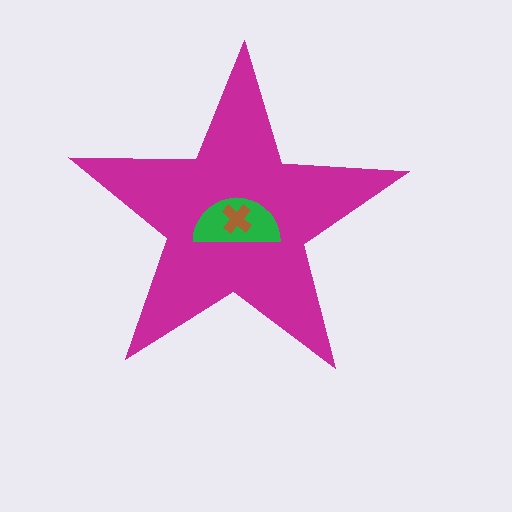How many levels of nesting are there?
3.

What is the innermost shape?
The brown cross.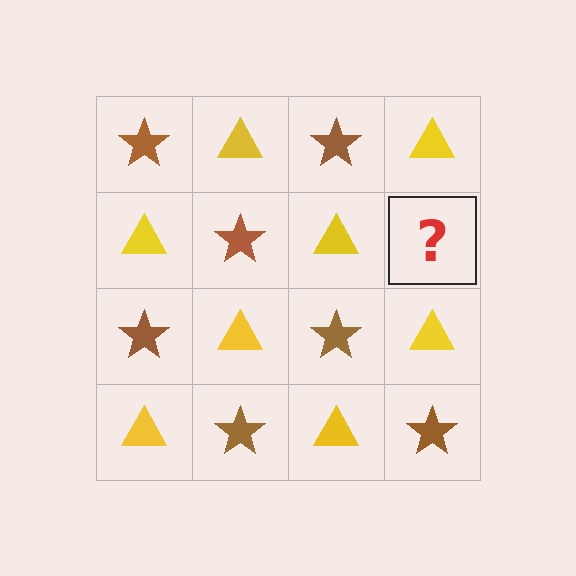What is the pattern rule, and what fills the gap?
The rule is that it alternates brown star and yellow triangle in a checkerboard pattern. The gap should be filled with a brown star.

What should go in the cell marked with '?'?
The missing cell should contain a brown star.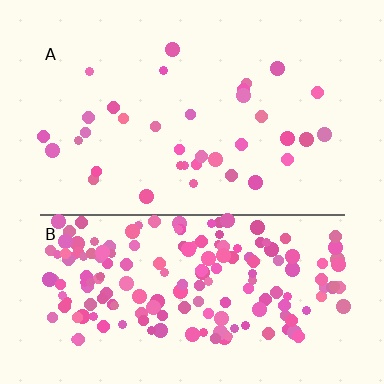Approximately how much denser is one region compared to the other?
Approximately 5.3× — region B over region A.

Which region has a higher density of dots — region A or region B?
B (the bottom).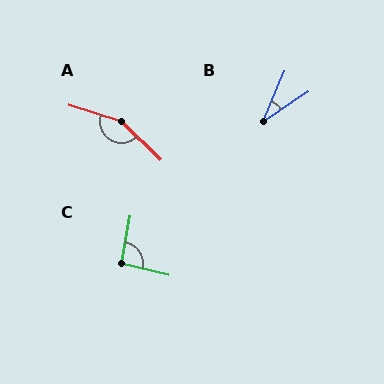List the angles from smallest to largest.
B (33°), C (94°), A (154°).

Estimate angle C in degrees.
Approximately 94 degrees.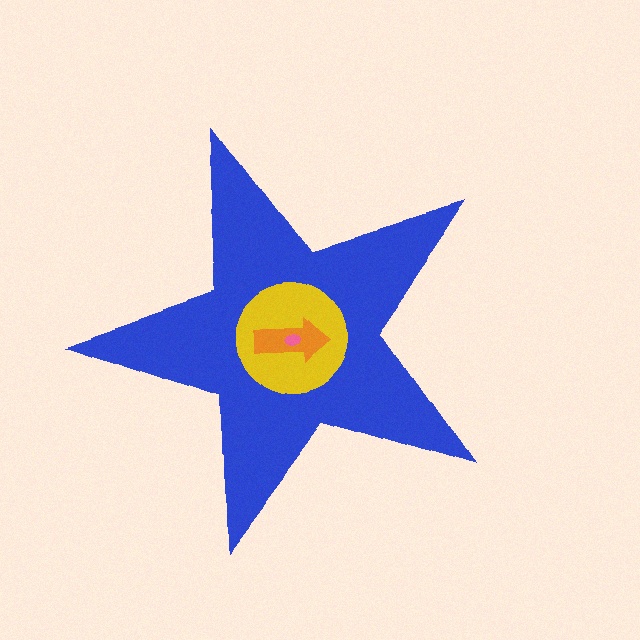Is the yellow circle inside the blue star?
Yes.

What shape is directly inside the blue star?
The yellow circle.